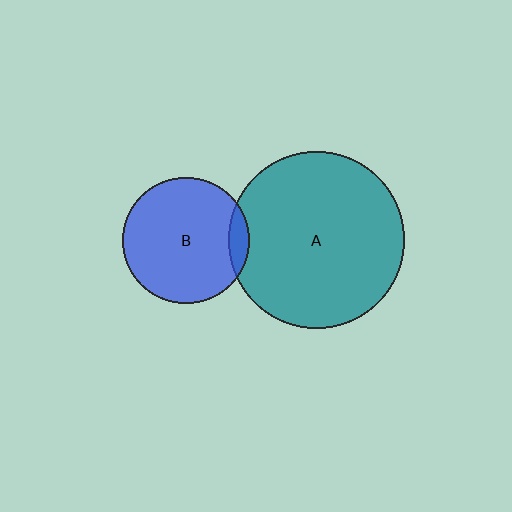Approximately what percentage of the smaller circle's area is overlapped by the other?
Approximately 10%.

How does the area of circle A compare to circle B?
Approximately 1.9 times.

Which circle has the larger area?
Circle A (teal).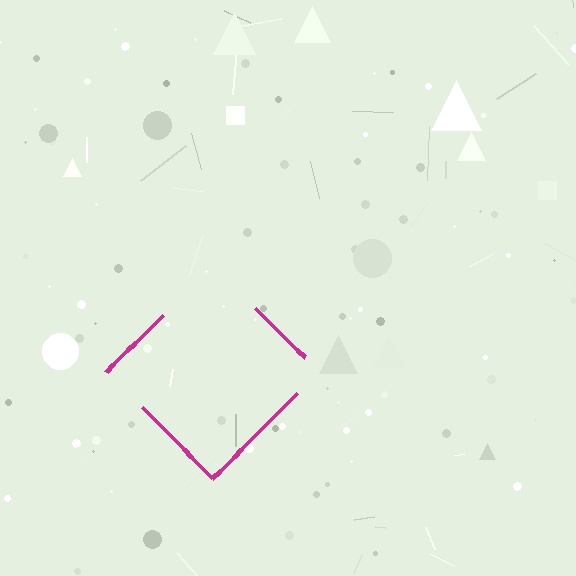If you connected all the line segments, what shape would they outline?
They would outline a diamond.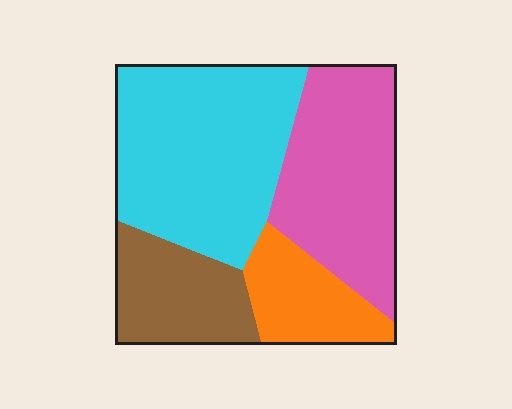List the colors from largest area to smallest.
From largest to smallest: cyan, pink, brown, orange.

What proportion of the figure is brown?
Brown takes up about one sixth (1/6) of the figure.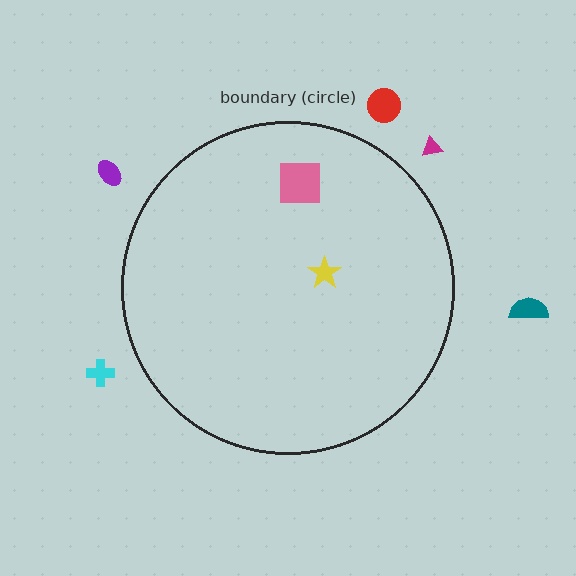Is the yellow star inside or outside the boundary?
Inside.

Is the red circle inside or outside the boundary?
Outside.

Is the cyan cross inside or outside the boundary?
Outside.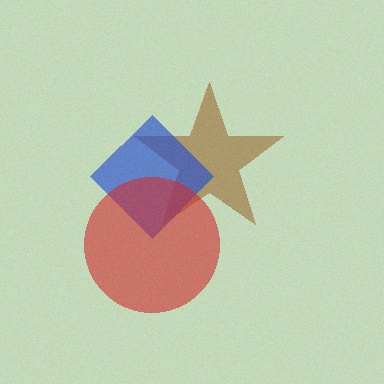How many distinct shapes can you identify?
There are 3 distinct shapes: a brown star, a blue diamond, a red circle.